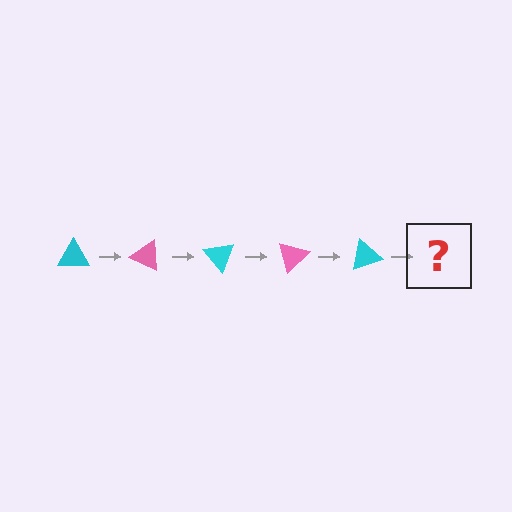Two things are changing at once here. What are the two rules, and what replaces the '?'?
The two rules are that it rotates 25 degrees each step and the color cycles through cyan and pink. The '?' should be a pink triangle, rotated 125 degrees from the start.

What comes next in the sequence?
The next element should be a pink triangle, rotated 125 degrees from the start.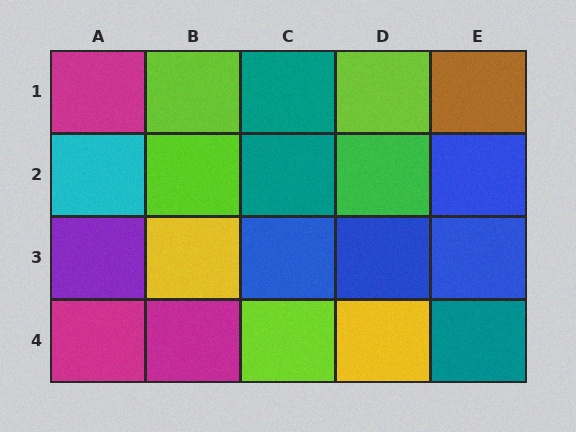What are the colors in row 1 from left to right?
Magenta, lime, teal, lime, brown.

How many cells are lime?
4 cells are lime.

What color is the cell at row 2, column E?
Blue.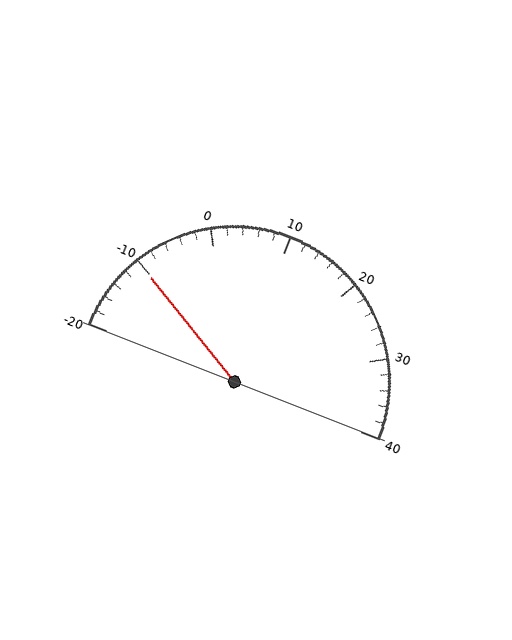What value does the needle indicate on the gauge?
The needle indicates approximately -10.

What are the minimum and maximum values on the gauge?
The gauge ranges from -20 to 40.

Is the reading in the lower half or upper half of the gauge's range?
The reading is in the lower half of the range (-20 to 40).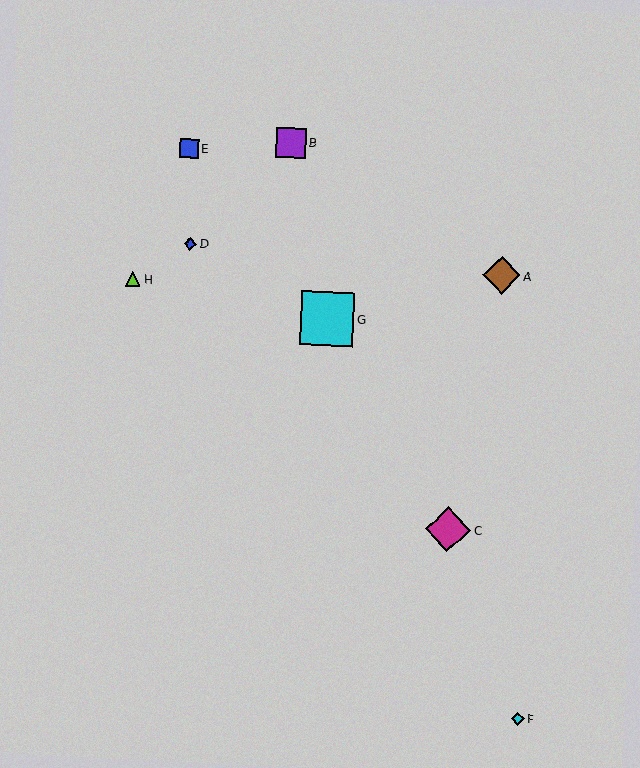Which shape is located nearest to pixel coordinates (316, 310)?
The cyan square (labeled G) at (327, 318) is nearest to that location.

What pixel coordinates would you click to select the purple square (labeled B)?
Click at (291, 142) to select the purple square B.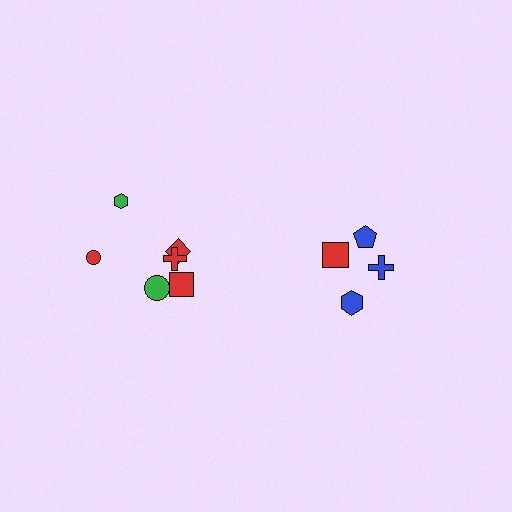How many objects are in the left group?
There are 6 objects.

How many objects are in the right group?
There are 4 objects.